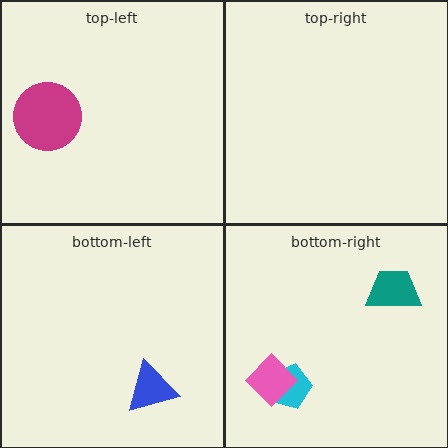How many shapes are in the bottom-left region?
1.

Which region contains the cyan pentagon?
The bottom-right region.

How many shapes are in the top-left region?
1.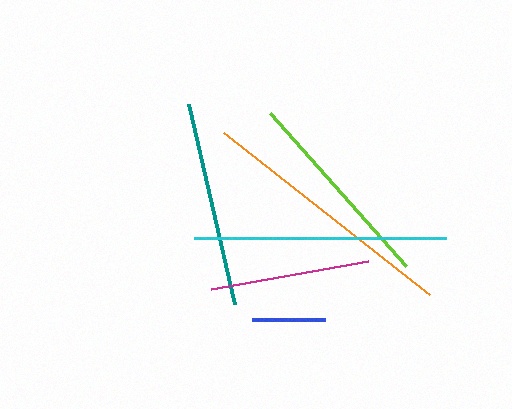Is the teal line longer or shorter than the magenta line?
The teal line is longer than the magenta line.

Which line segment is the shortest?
The blue line is the shortest at approximately 73 pixels.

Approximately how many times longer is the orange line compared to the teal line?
The orange line is approximately 1.3 times the length of the teal line.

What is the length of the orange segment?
The orange segment is approximately 262 pixels long.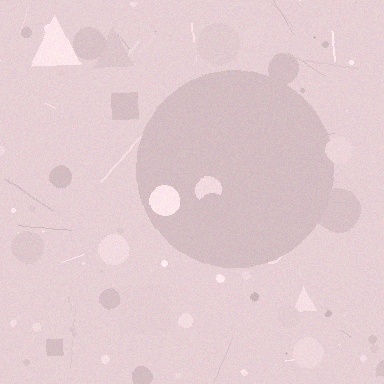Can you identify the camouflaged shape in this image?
The camouflaged shape is a circle.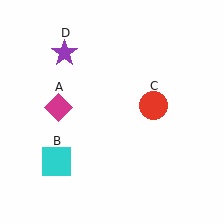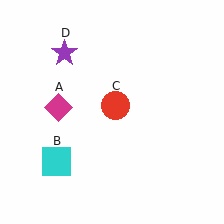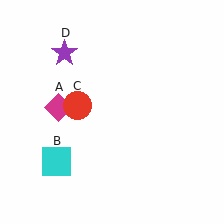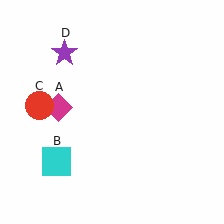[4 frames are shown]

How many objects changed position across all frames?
1 object changed position: red circle (object C).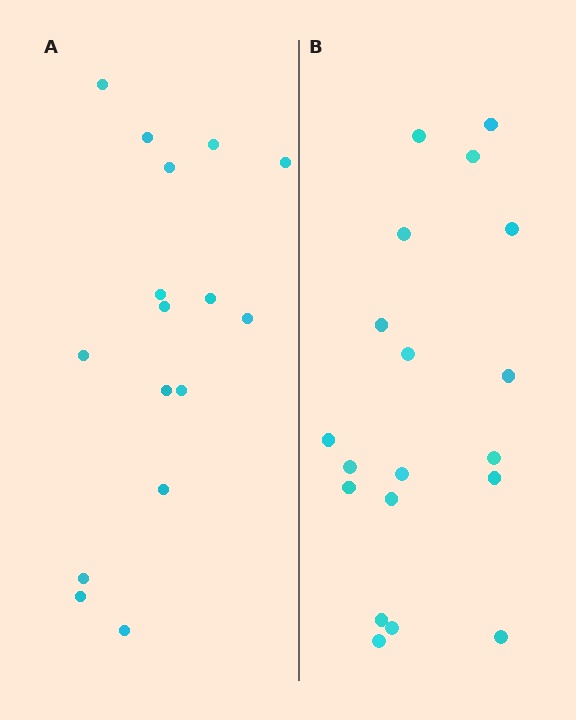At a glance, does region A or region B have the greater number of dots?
Region B (the right region) has more dots.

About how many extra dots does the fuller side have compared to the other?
Region B has just a few more — roughly 2 or 3 more dots than region A.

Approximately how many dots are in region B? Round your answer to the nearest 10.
About 20 dots. (The exact count is 19, which rounds to 20.)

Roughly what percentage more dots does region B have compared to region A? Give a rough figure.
About 20% more.